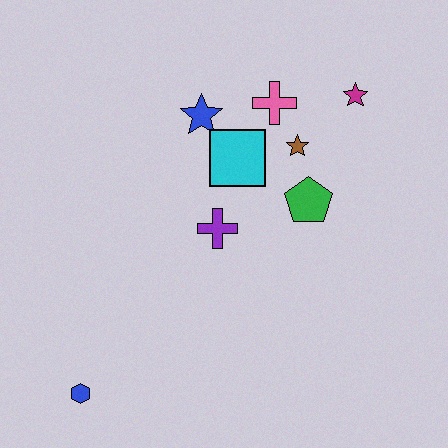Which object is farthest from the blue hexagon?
The magenta star is farthest from the blue hexagon.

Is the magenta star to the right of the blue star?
Yes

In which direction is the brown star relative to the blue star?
The brown star is to the right of the blue star.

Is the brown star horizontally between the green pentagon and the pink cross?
Yes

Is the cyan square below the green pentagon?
No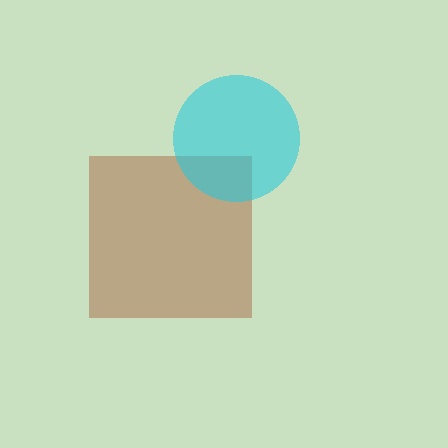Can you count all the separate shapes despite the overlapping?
Yes, there are 2 separate shapes.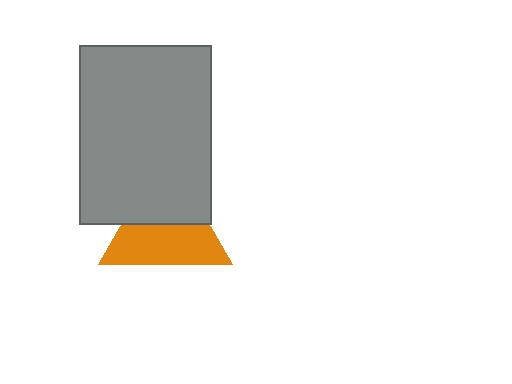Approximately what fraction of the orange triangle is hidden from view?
Roughly 44% of the orange triangle is hidden behind the gray rectangle.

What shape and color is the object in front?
The object in front is a gray rectangle.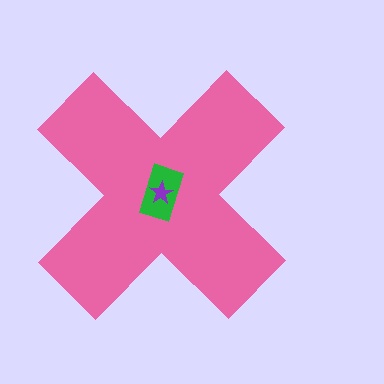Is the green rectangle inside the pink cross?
Yes.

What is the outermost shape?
The pink cross.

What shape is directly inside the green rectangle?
The purple star.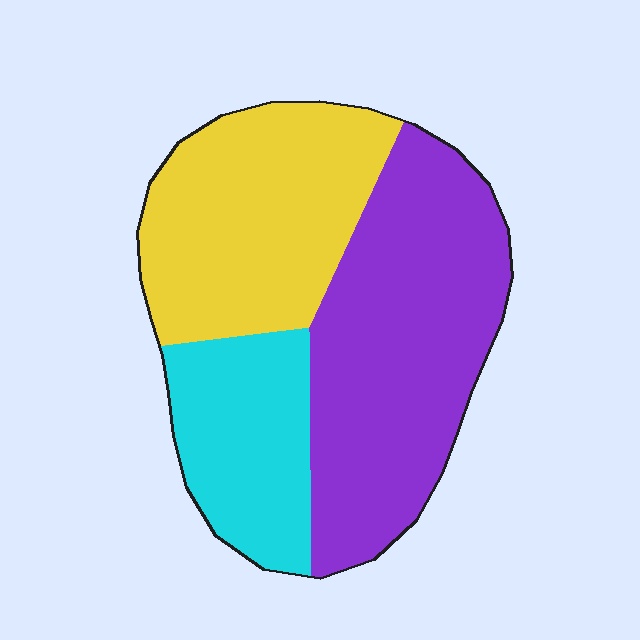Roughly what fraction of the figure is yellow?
Yellow takes up about one third (1/3) of the figure.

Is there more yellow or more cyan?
Yellow.